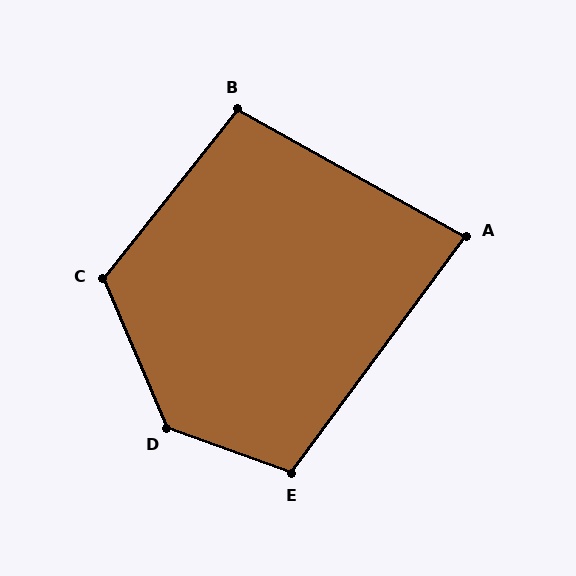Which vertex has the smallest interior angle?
A, at approximately 83 degrees.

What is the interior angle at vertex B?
Approximately 99 degrees (obtuse).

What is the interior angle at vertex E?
Approximately 107 degrees (obtuse).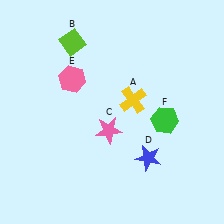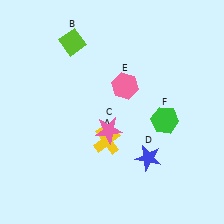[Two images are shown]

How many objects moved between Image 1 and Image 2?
2 objects moved between the two images.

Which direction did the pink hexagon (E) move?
The pink hexagon (E) moved right.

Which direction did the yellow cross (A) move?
The yellow cross (A) moved down.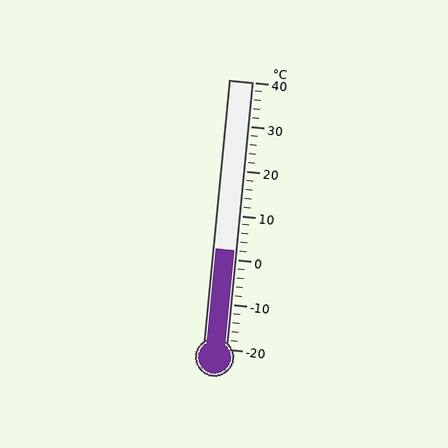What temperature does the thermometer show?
The thermometer shows approximately 2°C.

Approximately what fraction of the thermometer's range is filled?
The thermometer is filled to approximately 35% of its range.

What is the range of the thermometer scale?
The thermometer scale ranges from -20°C to 40°C.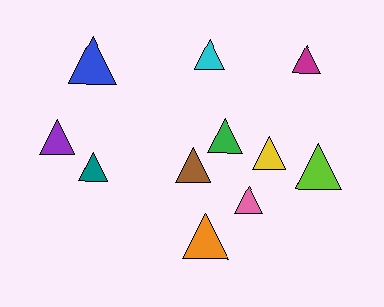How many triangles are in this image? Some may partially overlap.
There are 11 triangles.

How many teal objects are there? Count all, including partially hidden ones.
There is 1 teal object.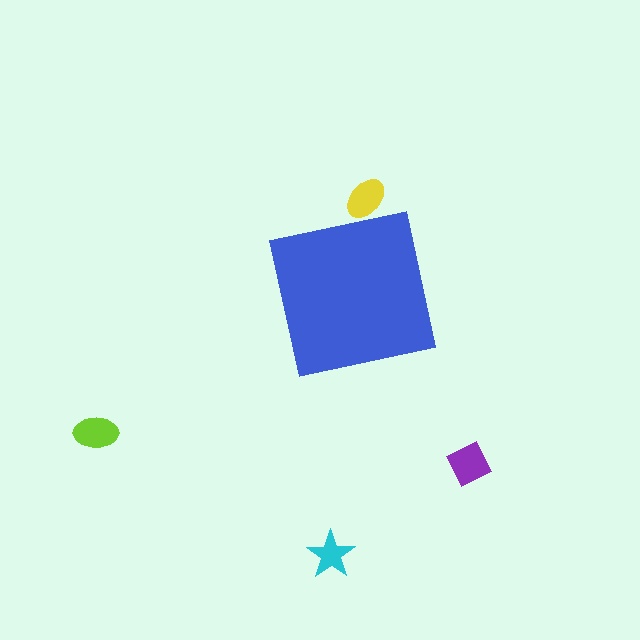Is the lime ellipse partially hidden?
No, the lime ellipse is fully visible.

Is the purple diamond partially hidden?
No, the purple diamond is fully visible.